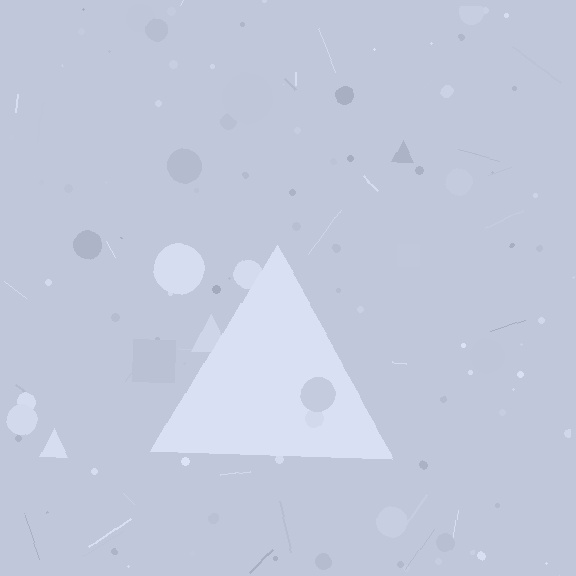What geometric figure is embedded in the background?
A triangle is embedded in the background.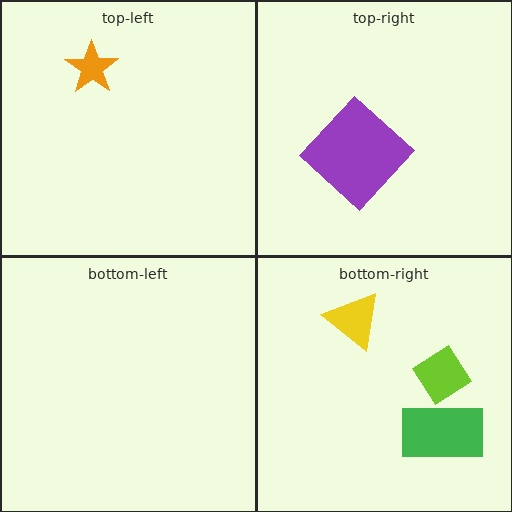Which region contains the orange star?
The top-left region.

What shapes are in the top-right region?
The purple diamond.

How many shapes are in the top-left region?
1.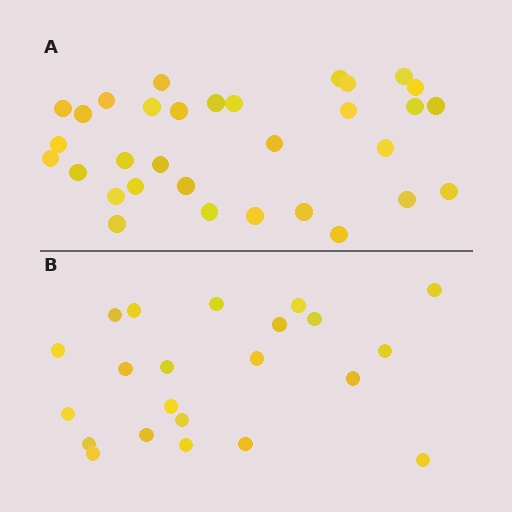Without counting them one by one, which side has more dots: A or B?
Region A (the top region) has more dots.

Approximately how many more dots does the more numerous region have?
Region A has roughly 10 or so more dots than region B.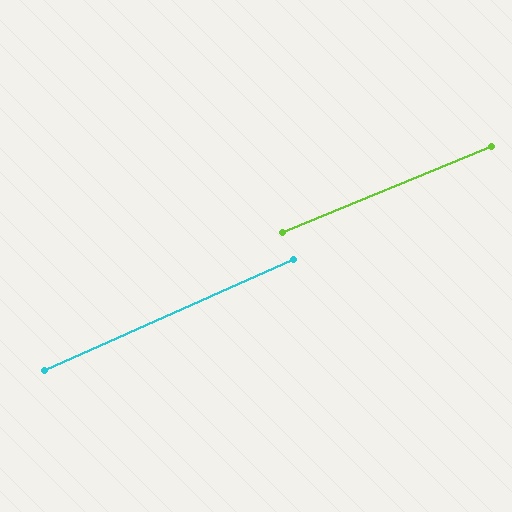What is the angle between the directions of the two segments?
Approximately 2 degrees.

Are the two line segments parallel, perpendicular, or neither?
Parallel — their directions differ by only 1.7°.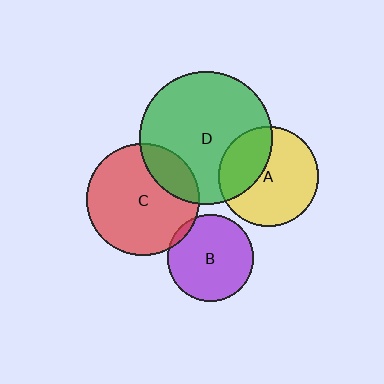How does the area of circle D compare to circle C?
Approximately 1.4 times.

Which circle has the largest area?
Circle D (green).